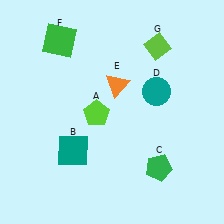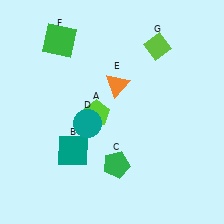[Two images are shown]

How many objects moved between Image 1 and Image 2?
2 objects moved between the two images.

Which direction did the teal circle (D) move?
The teal circle (D) moved left.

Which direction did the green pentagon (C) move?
The green pentagon (C) moved left.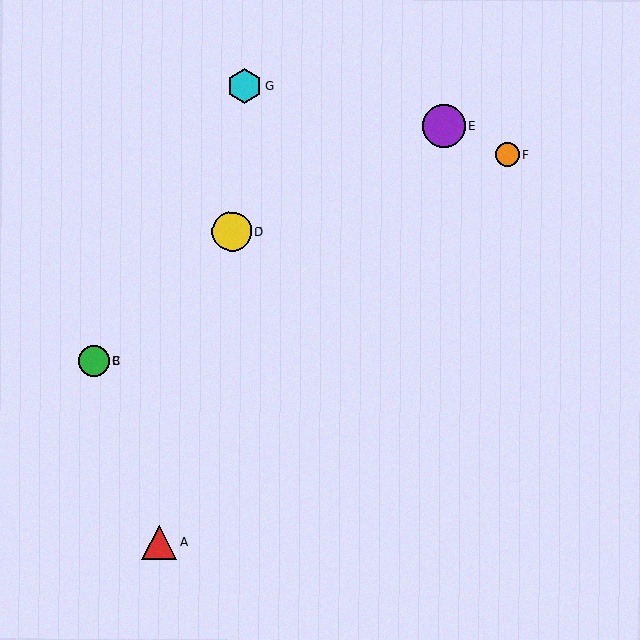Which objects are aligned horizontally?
Objects B, C are aligned horizontally.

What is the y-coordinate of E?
Object E is at y≈126.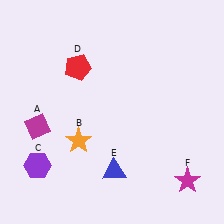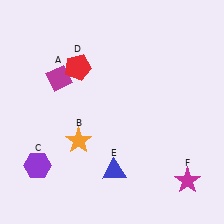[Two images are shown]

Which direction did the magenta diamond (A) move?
The magenta diamond (A) moved up.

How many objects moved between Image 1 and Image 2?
1 object moved between the two images.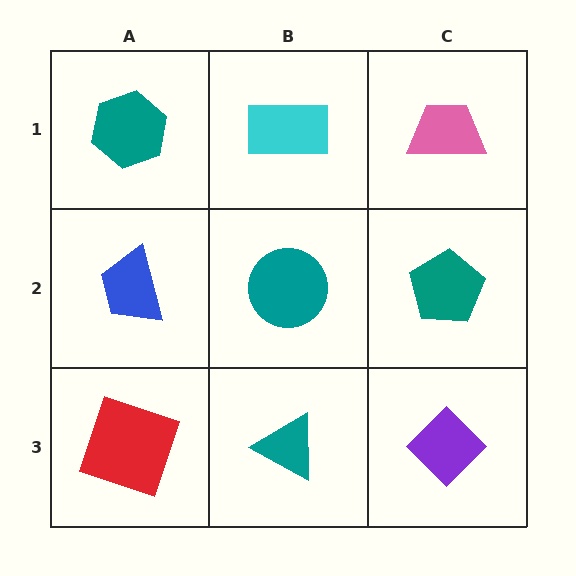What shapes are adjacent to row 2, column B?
A cyan rectangle (row 1, column B), a teal triangle (row 3, column B), a blue trapezoid (row 2, column A), a teal pentagon (row 2, column C).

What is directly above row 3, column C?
A teal pentagon.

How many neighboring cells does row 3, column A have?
2.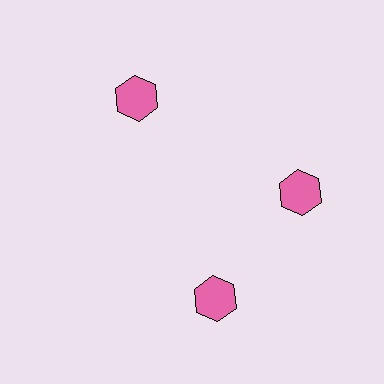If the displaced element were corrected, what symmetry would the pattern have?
It would have 3-fold rotational symmetry — the pattern would map onto itself every 120 degrees.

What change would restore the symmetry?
The symmetry would be restored by rotating it back into even spacing with its neighbors so that all 3 hexagons sit at equal angles and equal distance from the center.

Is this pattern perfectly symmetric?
No. The 3 pink hexagons are arranged in a ring, but one element near the 7 o'clock position is rotated out of alignment along the ring, breaking the 3-fold rotational symmetry.